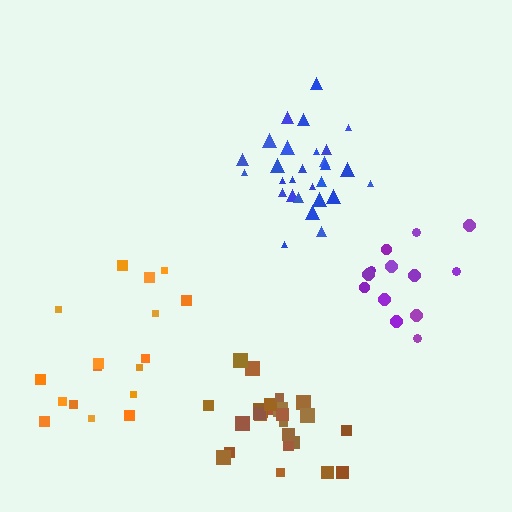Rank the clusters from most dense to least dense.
blue, brown, purple, orange.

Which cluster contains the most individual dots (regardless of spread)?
Blue (28).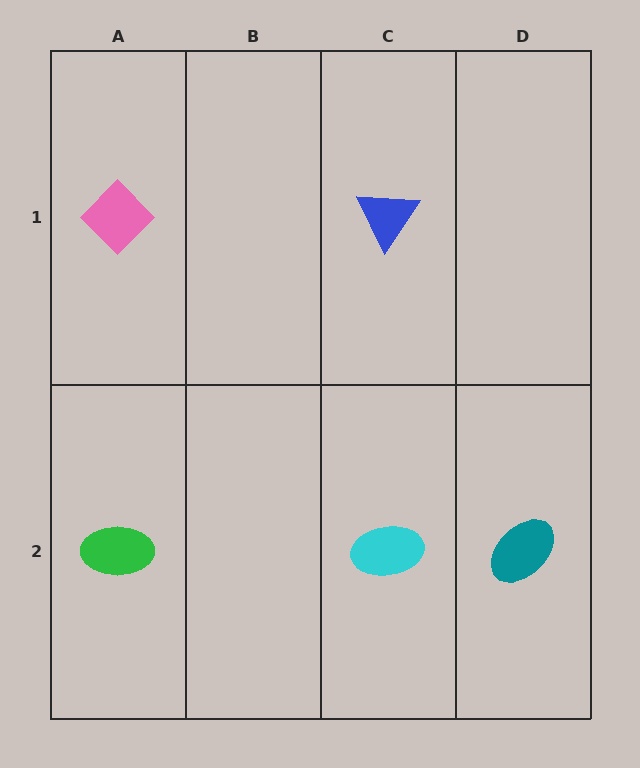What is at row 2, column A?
A green ellipse.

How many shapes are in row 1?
2 shapes.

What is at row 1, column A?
A pink diamond.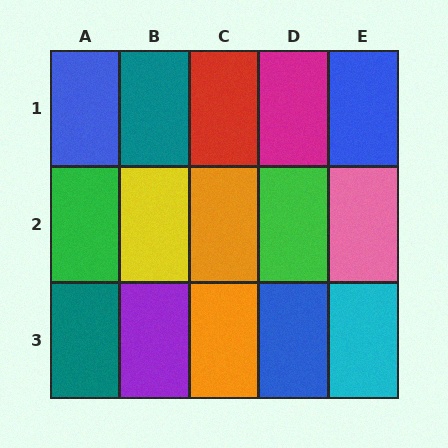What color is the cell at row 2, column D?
Green.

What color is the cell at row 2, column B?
Yellow.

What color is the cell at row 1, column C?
Red.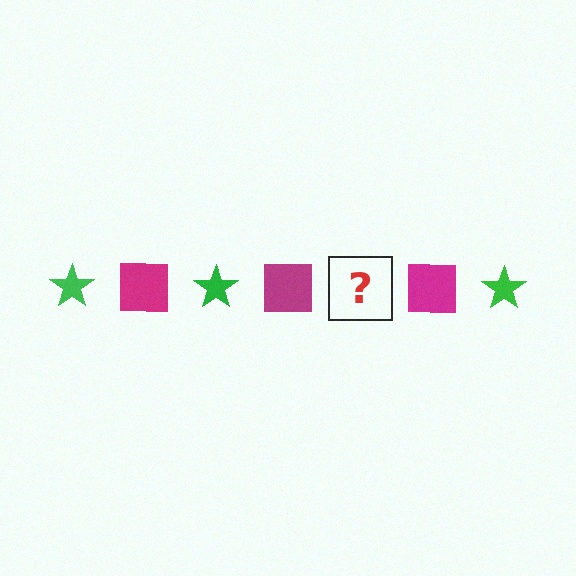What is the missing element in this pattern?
The missing element is a green star.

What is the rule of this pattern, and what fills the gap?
The rule is that the pattern alternates between green star and magenta square. The gap should be filled with a green star.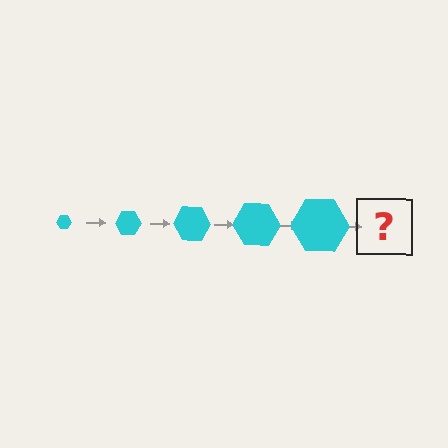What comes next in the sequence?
The next element should be a cyan hexagon, larger than the previous one.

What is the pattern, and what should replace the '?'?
The pattern is that the hexagon gets progressively larger each step. The '?' should be a cyan hexagon, larger than the previous one.